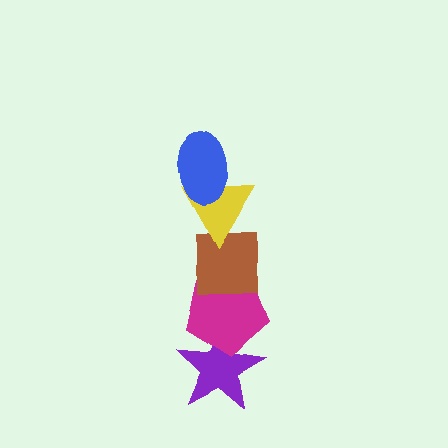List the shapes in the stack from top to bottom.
From top to bottom: the blue ellipse, the yellow triangle, the brown square, the magenta pentagon, the purple star.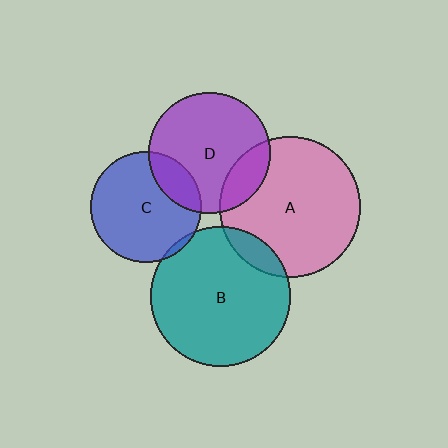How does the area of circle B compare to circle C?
Approximately 1.6 times.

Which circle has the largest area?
Circle B (teal).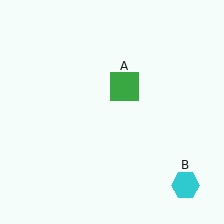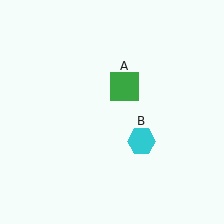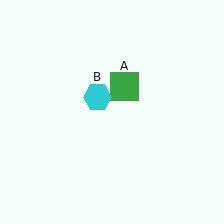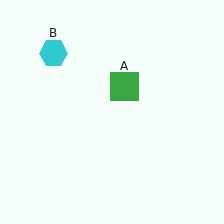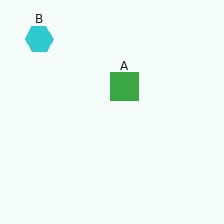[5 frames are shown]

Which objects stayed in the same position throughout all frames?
Green square (object A) remained stationary.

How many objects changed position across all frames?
1 object changed position: cyan hexagon (object B).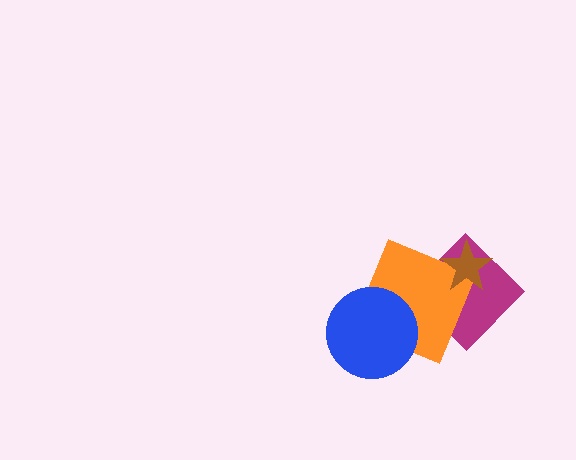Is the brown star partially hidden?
No, no other shape covers it.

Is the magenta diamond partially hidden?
Yes, it is partially covered by another shape.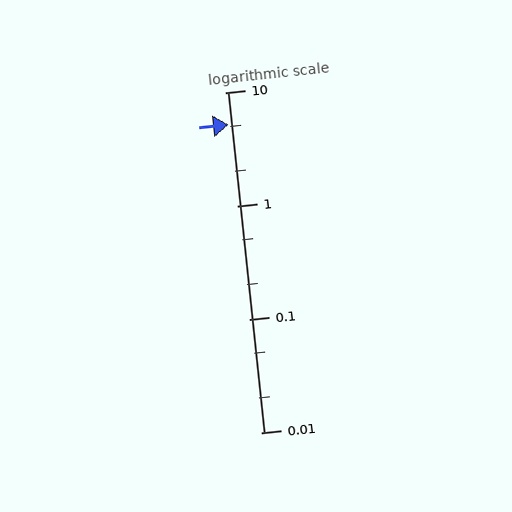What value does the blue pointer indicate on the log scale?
The pointer indicates approximately 5.2.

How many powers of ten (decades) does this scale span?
The scale spans 3 decades, from 0.01 to 10.